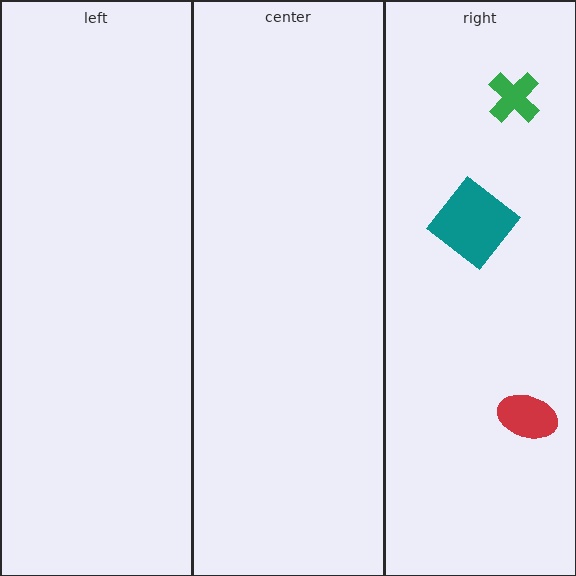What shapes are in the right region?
The green cross, the red ellipse, the teal diamond.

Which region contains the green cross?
The right region.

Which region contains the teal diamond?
The right region.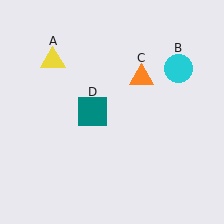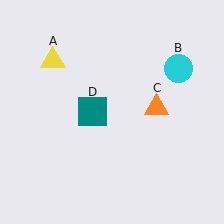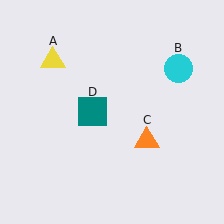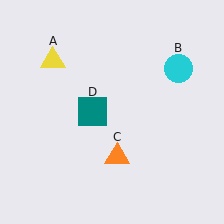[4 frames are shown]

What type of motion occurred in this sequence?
The orange triangle (object C) rotated clockwise around the center of the scene.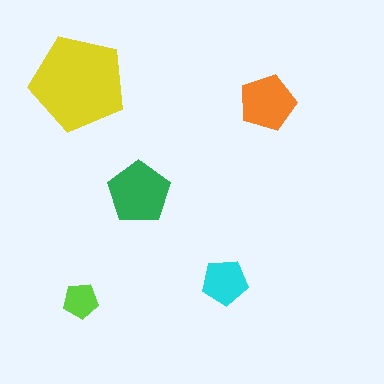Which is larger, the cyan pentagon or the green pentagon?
The green one.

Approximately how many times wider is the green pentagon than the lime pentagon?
About 2 times wider.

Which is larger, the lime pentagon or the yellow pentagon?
The yellow one.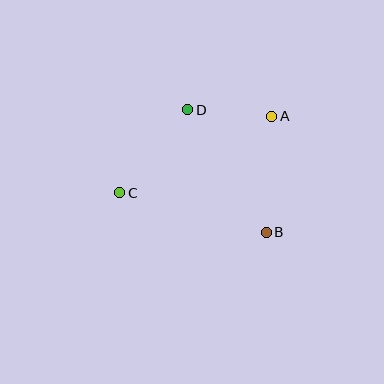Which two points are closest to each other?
Points A and D are closest to each other.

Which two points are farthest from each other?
Points A and C are farthest from each other.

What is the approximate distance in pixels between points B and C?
The distance between B and C is approximately 152 pixels.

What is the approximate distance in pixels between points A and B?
The distance between A and B is approximately 116 pixels.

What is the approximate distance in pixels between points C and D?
The distance between C and D is approximately 107 pixels.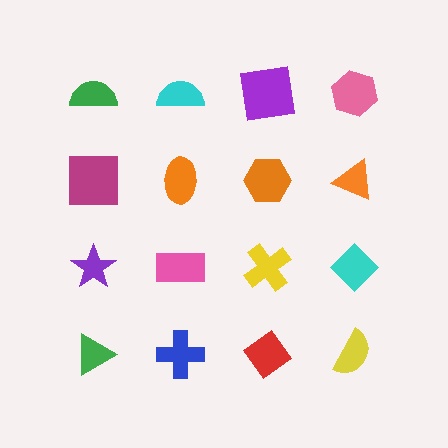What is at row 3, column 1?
A purple star.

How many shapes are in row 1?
4 shapes.